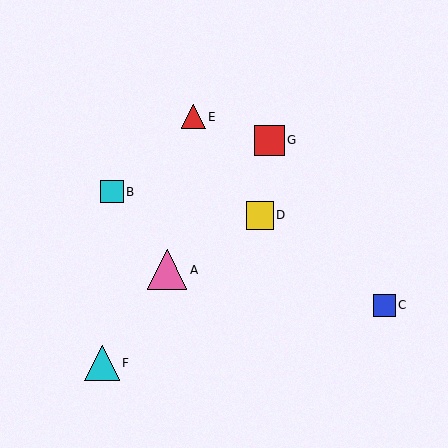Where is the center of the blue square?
The center of the blue square is at (384, 305).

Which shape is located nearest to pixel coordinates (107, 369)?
The cyan triangle (labeled F) at (102, 363) is nearest to that location.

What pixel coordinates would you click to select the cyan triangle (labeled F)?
Click at (102, 363) to select the cyan triangle F.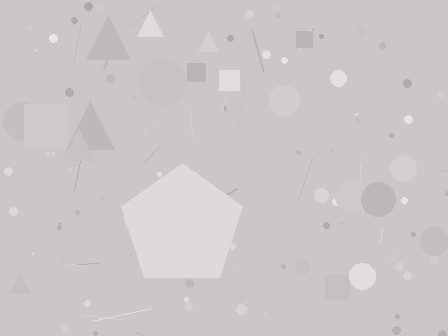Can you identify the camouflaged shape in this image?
The camouflaged shape is a pentagon.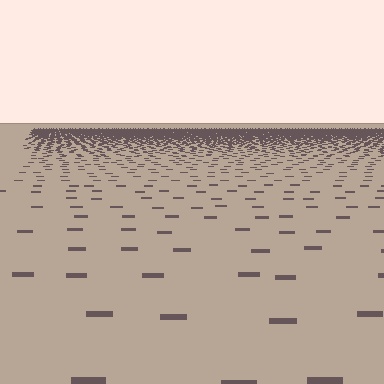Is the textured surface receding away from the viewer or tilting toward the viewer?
The surface is receding away from the viewer. Texture elements get smaller and denser toward the top.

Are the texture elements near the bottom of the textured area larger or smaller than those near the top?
Larger. Near the bottom, elements are closer to the viewer and appear at a bigger on-screen size.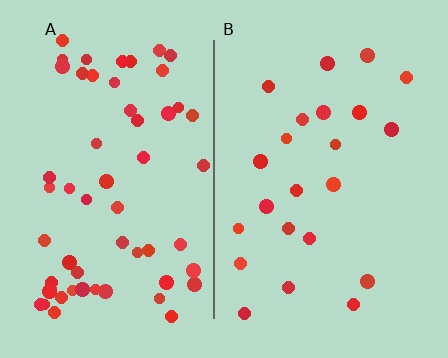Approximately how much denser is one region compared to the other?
Approximately 2.5× — region A over region B.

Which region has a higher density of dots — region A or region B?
A (the left).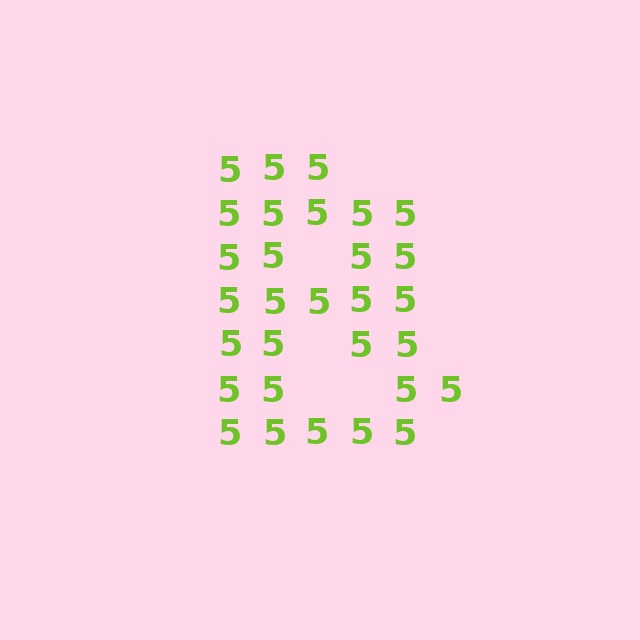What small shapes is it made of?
It is made of small digit 5's.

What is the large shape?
The large shape is the letter B.